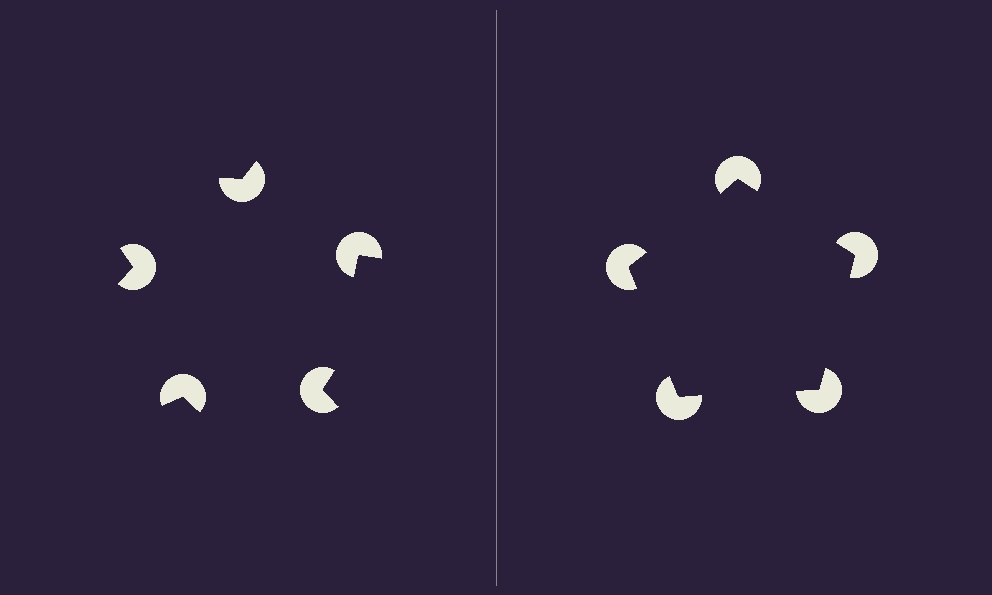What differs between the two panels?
The pac-man discs are positioned identically on both sides; only the wedge orientations differ. On the right they align to a pentagon; on the left they are misaligned.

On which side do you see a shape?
An illusory pentagon appears on the right side. On the left side the wedge cuts are rotated, so no coherent shape forms.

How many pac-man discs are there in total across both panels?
10 — 5 on each side.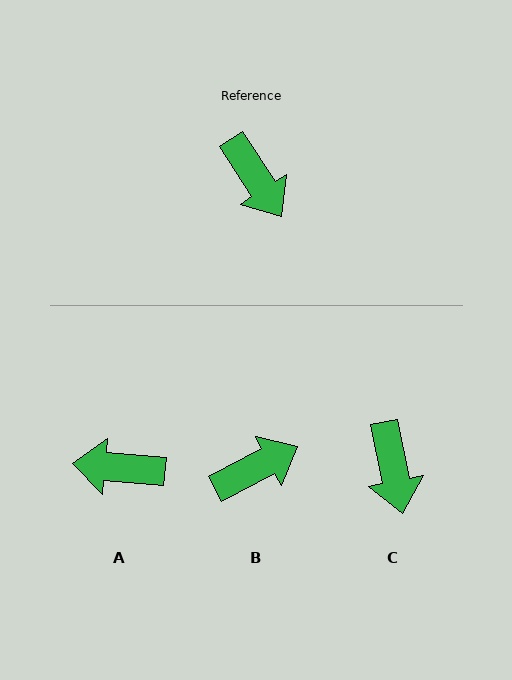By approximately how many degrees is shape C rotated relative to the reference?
Approximately 21 degrees clockwise.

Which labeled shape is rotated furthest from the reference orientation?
A, about 128 degrees away.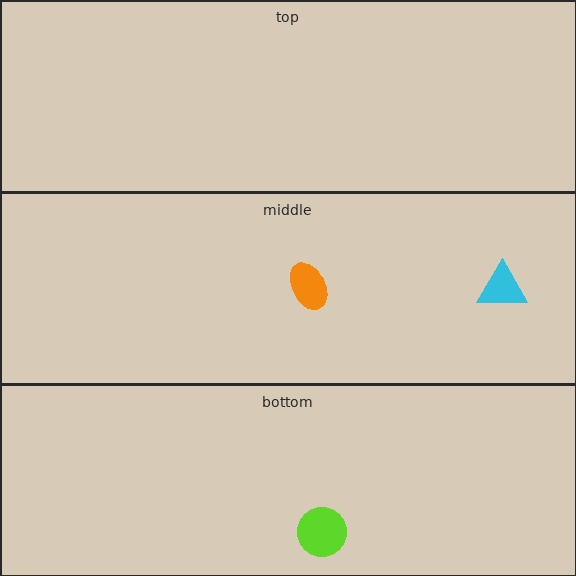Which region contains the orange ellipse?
The middle region.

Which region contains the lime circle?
The bottom region.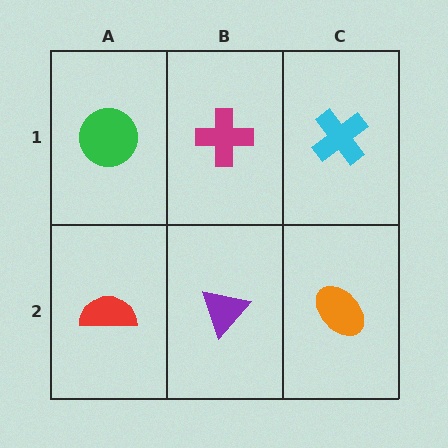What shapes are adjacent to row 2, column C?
A cyan cross (row 1, column C), a purple triangle (row 2, column B).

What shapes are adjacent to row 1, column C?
An orange ellipse (row 2, column C), a magenta cross (row 1, column B).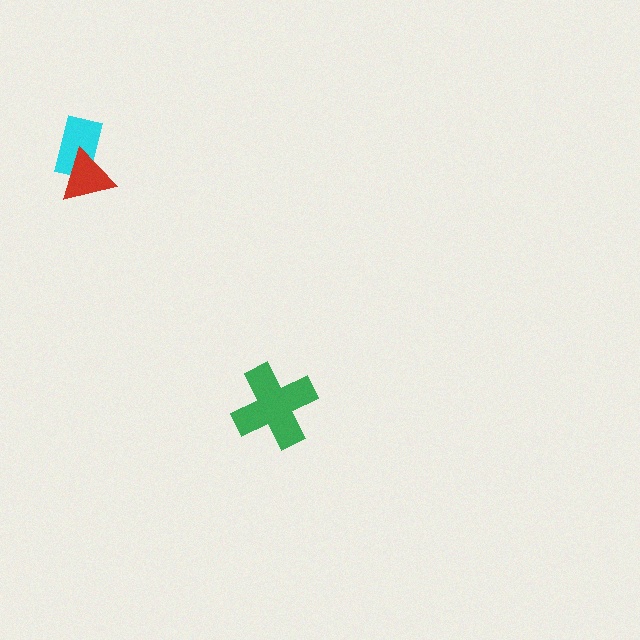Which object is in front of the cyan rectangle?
The red triangle is in front of the cyan rectangle.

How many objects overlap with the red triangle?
1 object overlaps with the red triangle.